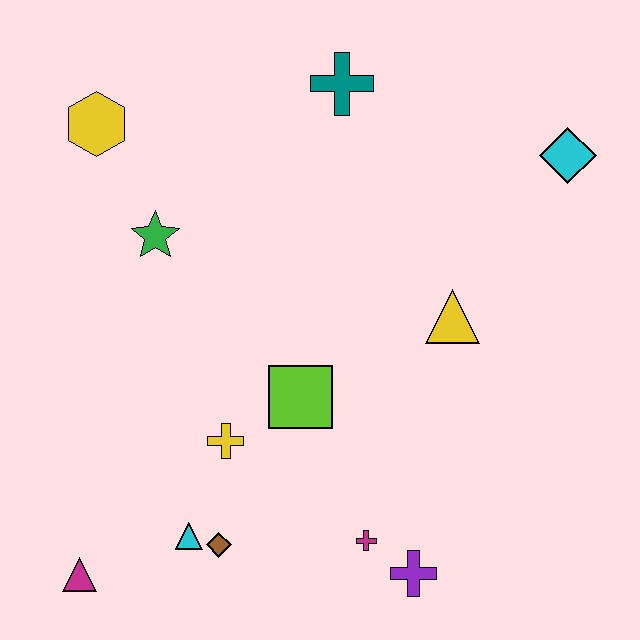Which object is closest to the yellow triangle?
The lime square is closest to the yellow triangle.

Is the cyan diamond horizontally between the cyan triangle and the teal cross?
No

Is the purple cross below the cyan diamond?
Yes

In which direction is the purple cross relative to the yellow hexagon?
The purple cross is below the yellow hexagon.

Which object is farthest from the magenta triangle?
The cyan diamond is farthest from the magenta triangle.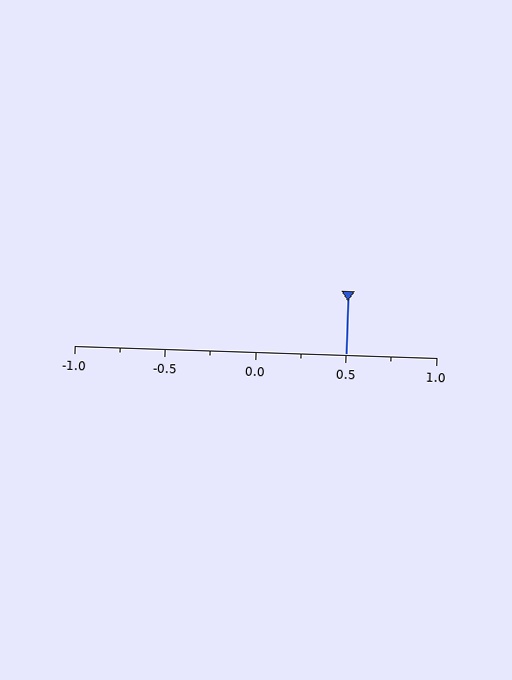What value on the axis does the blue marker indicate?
The marker indicates approximately 0.5.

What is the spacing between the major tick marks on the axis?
The major ticks are spaced 0.5 apart.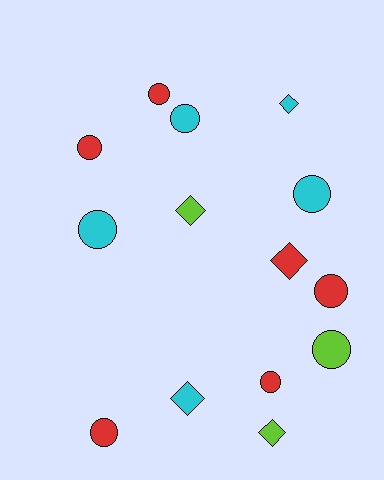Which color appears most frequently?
Red, with 6 objects.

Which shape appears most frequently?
Circle, with 9 objects.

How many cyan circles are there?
There are 3 cyan circles.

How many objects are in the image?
There are 14 objects.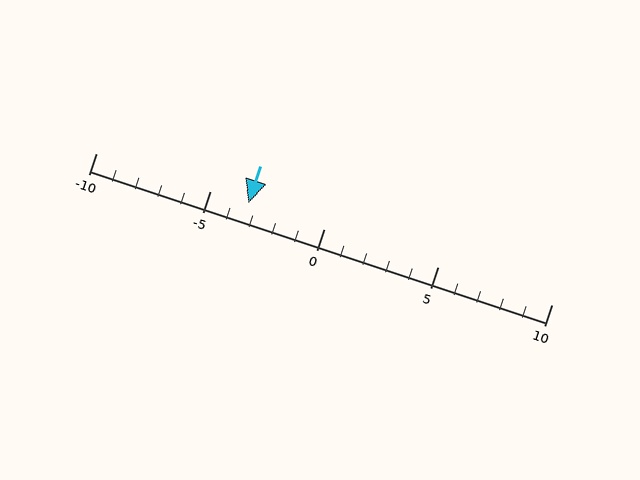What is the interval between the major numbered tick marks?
The major tick marks are spaced 5 units apart.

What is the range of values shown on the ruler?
The ruler shows values from -10 to 10.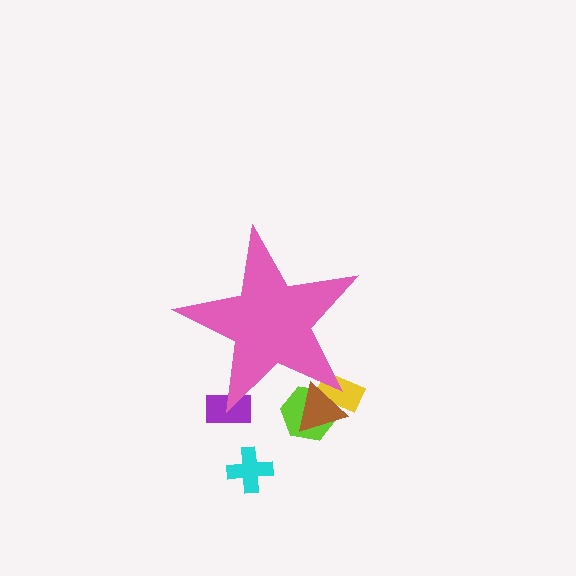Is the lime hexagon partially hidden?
Yes, the lime hexagon is partially hidden behind the pink star.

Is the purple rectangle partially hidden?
Yes, the purple rectangle is partially hidden behind the pink star.